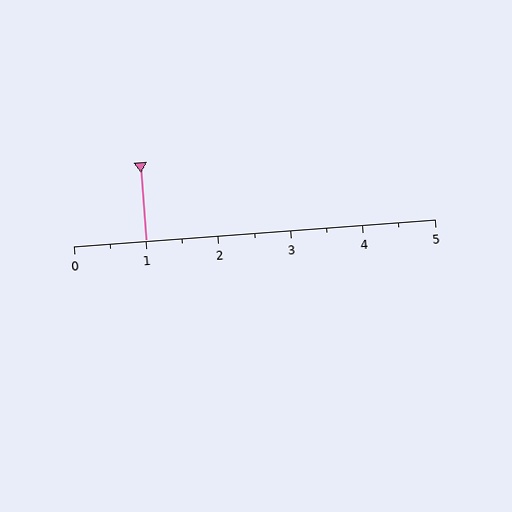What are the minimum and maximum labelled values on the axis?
The axis runs from 0 to 5.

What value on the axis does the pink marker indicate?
The marker indicates approximately 1.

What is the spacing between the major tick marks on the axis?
The major ticks are spaced 1 apart.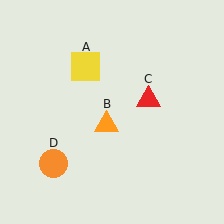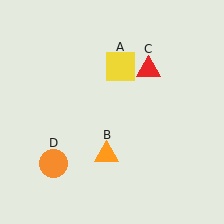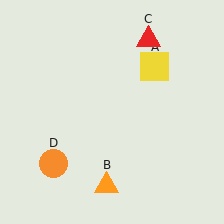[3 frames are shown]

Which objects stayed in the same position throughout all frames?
Orange circle (object D) remained stationary.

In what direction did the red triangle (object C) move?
The red triangle (object C) moved up.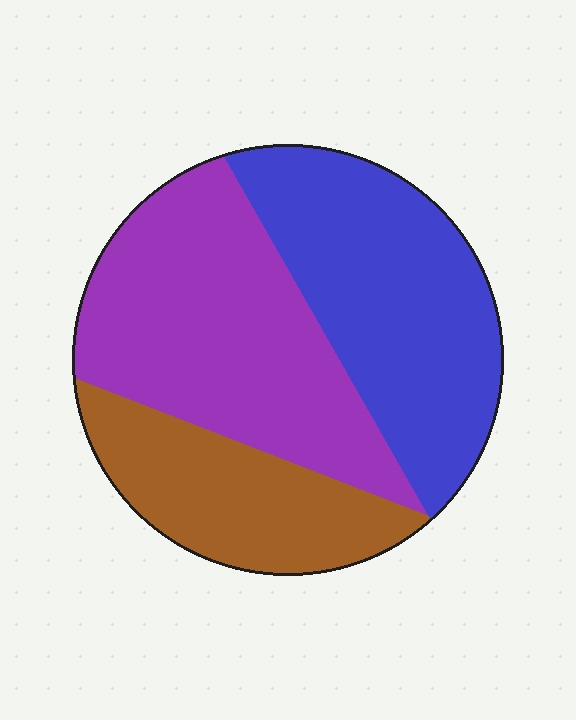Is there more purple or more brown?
Purple.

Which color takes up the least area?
Brown, at roughly 25%.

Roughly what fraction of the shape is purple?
Purple takes up between a third and a half of the shape.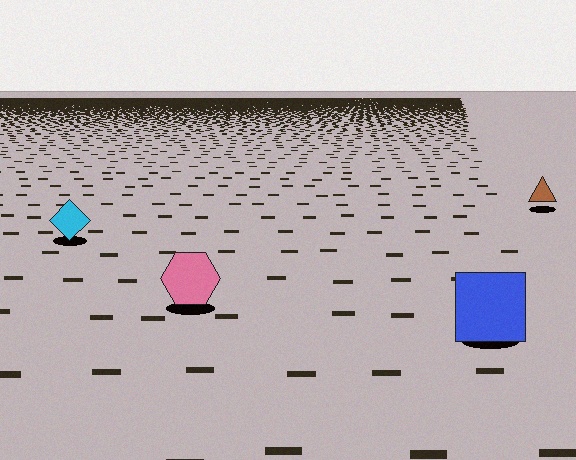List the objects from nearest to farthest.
From nearest to farthest: the blue square, the pink hexagon, the cyan diamond, the brown triangle.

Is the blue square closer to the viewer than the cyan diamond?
Yes. The blue square is closer — you can tell from the texture gradient: the ground texture is coarser near it.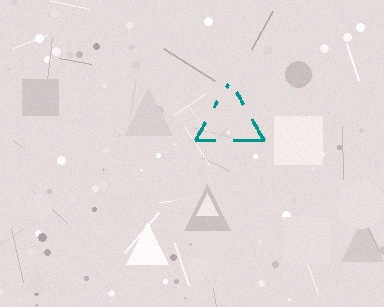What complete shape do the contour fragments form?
The contour fragments form a triangle.